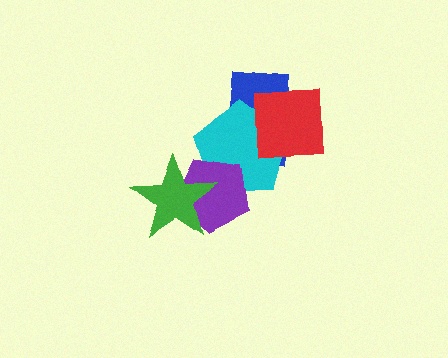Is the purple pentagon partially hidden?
Yes, it is partially covered by another shape.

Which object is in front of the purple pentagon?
The green star is in front of the purple pentagon.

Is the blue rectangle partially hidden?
Yes, it is partially covered by another shape.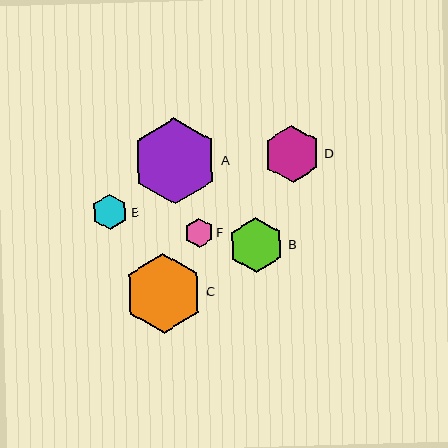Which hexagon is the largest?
Hexagon A is the largest with a size of approximately 86 pixels.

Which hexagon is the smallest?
Hexagon F is the smallest with a size of approximately 29 pixels.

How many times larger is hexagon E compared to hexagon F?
Hexagon E is approximately 1.3 times the size of hexagon F.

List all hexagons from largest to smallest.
From largest to smallest: A, C, D, B, E, F.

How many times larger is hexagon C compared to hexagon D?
Hexagon C is approximately 1.4 times the size of hexagon D.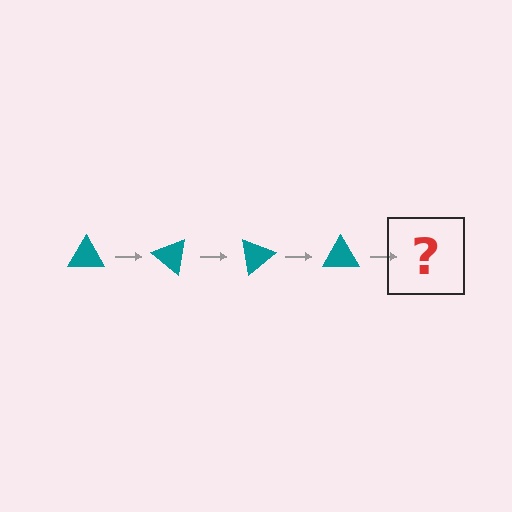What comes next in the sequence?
The next element should be a teal triangle rotated 160 degrees.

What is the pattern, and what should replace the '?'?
The pattern is that the triangle rotates 40 degrees each step. The '?' should be a teal triangle rotated 160 degrees.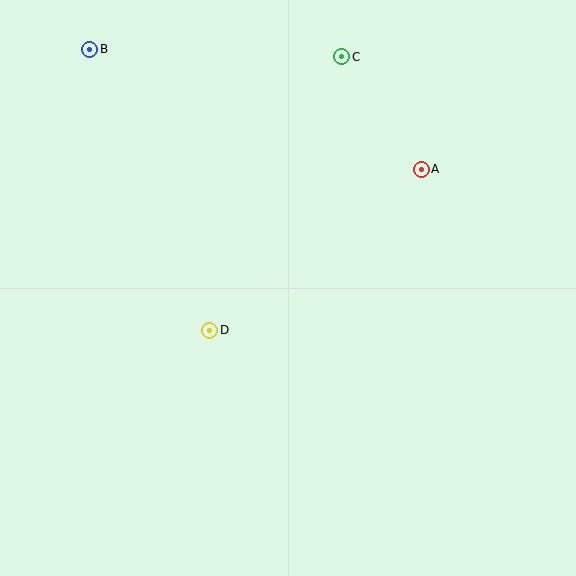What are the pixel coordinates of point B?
Point B is at (90, 49).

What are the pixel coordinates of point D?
Point D is at (210, 330).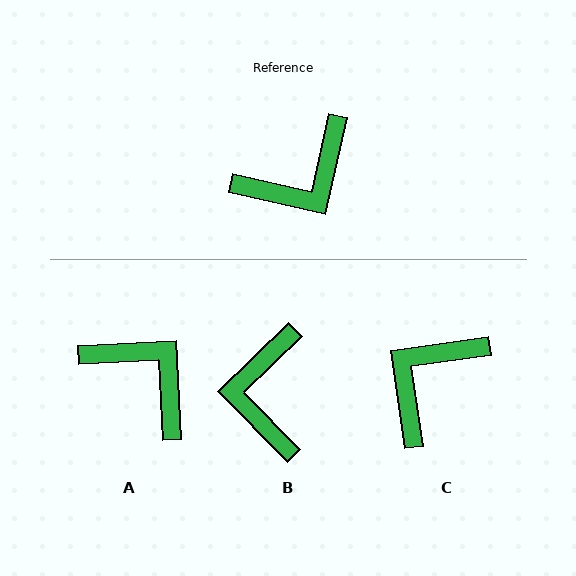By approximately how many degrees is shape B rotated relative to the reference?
Approximately 123 degrees clockwise.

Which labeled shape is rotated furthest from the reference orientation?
C, about 159 degrees away.